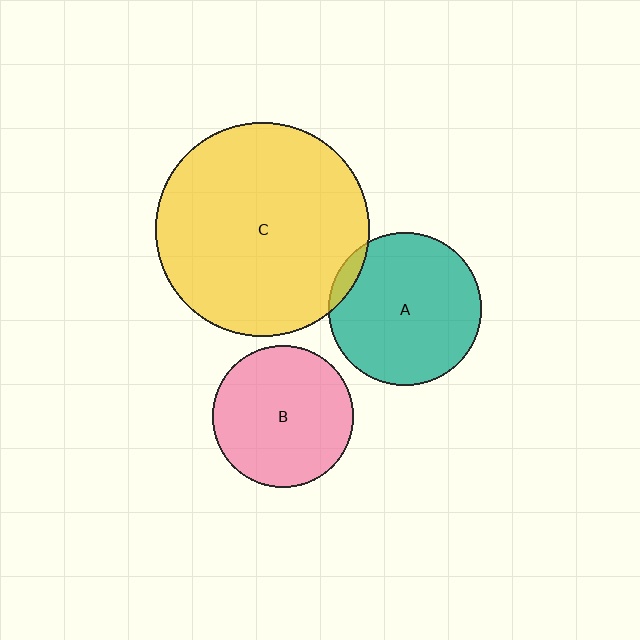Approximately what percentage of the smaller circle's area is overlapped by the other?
Approximately 5%.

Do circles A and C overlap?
Yes.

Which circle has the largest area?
Circle C (yellow).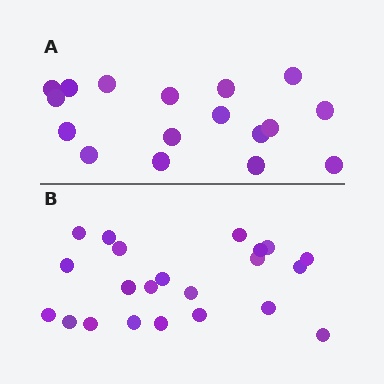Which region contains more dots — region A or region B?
Region B (the bottom region) has more dots.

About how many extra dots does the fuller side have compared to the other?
Region B has about 5 more dots than region A.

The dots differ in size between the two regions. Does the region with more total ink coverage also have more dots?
No. Region A has more total ink coverage because its dots are larger, but region B actually contains more individual dots. Total area can be misleading — the number of items is what matters here.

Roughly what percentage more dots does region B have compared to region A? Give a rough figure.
About 30% more.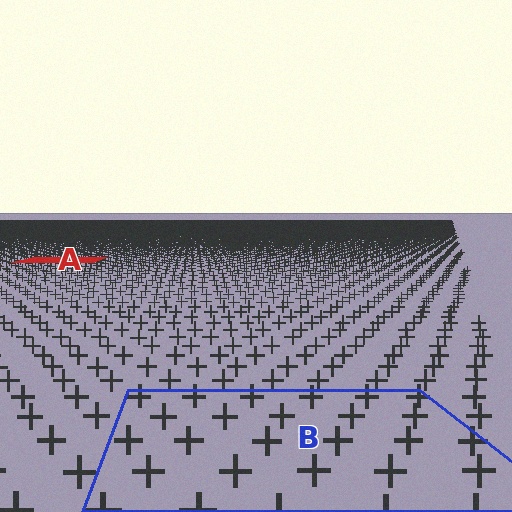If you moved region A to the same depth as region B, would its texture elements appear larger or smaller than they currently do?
They would appear larger. At a closer depth, the same texture elements are projected at a bigger on-screen size.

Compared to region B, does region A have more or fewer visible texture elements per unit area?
Region A has more texture elements per unit area — they are packed more densely because it is farther away.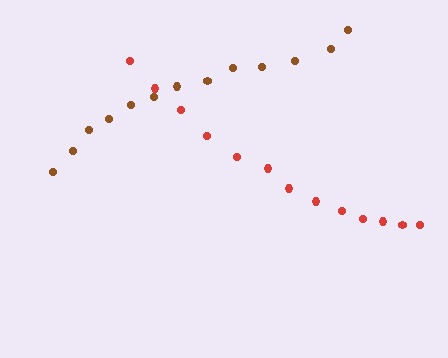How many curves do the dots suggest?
There are 2 distinct paths.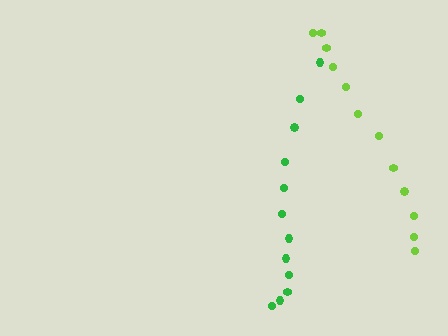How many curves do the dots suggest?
There are 2 distinct paths.